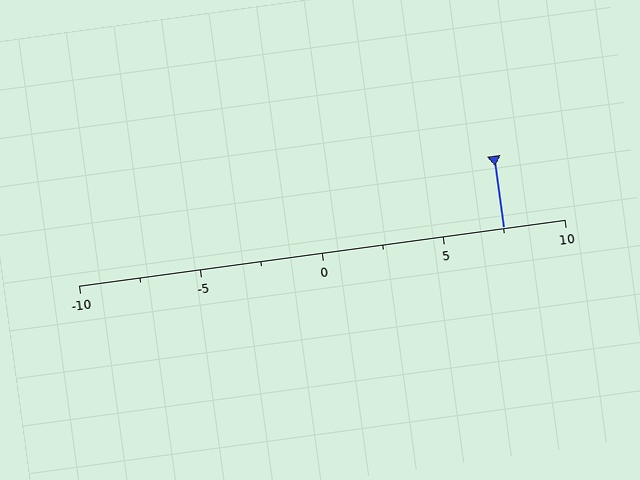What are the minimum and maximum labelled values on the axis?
The axis runs from -10 to 10.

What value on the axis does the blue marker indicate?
The marker indicates approximately 7.5.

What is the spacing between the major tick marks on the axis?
The major ticks are spaced 5 apart.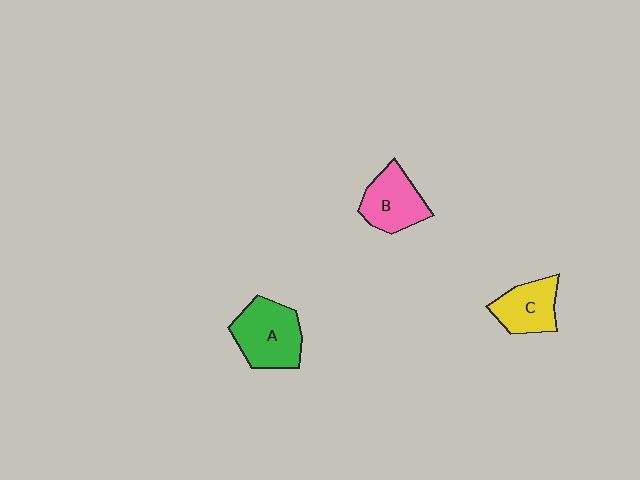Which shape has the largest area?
Shape A (green).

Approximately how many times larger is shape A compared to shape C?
Approximately 1.3 times.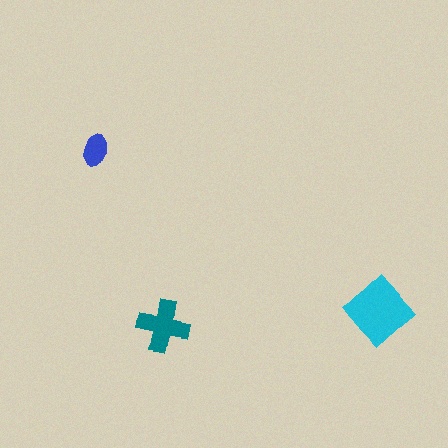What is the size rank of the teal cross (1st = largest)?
2nd.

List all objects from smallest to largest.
The blue ellipse, the teal cross, the cyan diamond.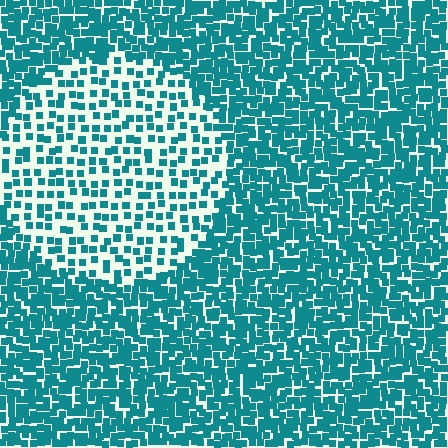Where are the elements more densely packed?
The elements are more densely packed outside the circle boundary.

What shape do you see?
I see a circle.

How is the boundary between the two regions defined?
The boundary is defined by a change in element density (approximately 2.3x ratio). All elements are the same color, size, and shape.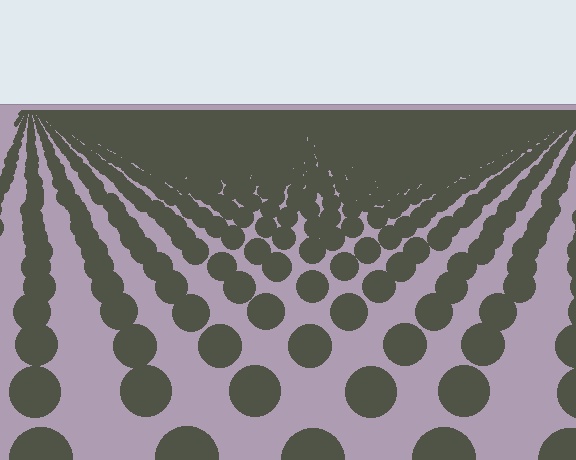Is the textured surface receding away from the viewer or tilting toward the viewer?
The surface is receding away from the viewer. Texture elements get smaller and denser toward the top.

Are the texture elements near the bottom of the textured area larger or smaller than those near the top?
Larger. Near the bottom, elements are closer to the viewer and appear at a bigger on-screen size.